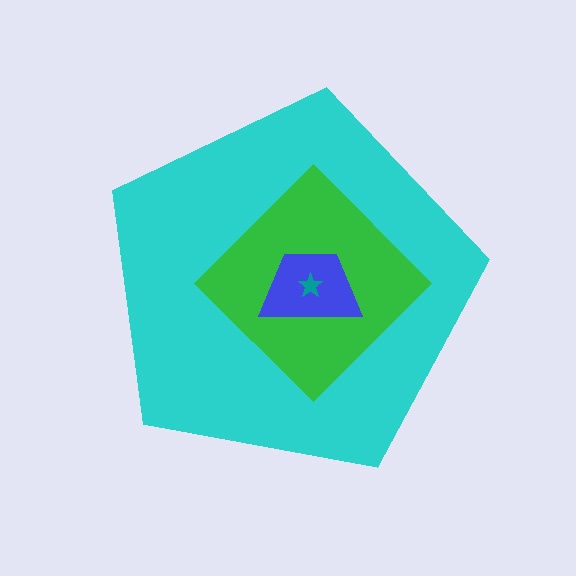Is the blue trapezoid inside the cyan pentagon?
Yes.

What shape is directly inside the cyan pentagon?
The green diamond.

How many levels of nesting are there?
4.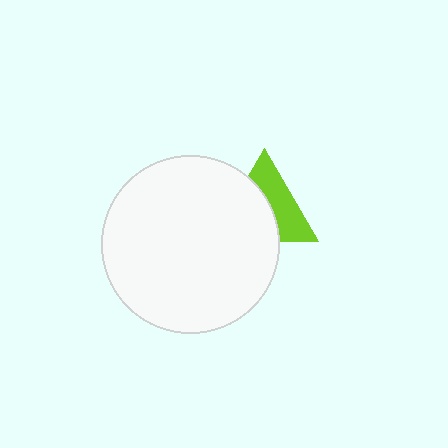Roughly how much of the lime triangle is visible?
About half of it is visible (roughly 48%).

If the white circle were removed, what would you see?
You would see the complete lime triangle.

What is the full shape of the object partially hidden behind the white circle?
The partially hidden object is a lime triangle.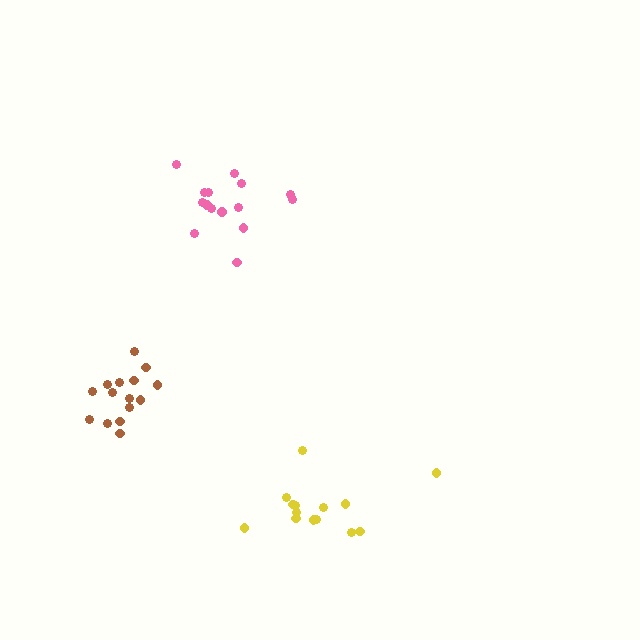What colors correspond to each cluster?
The clusters are colored: pink, brown, yellow.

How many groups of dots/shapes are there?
There are 3 groups.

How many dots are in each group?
Group 1: 15 dots, Group 2: 15 dots, Group 3: 14 dots (44 total).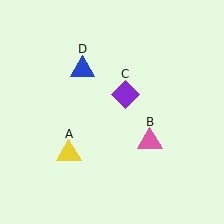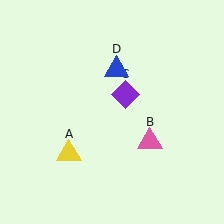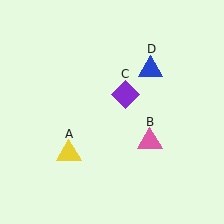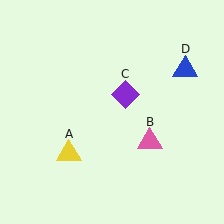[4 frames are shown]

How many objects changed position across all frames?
1 object changed position: blue triangle (object D).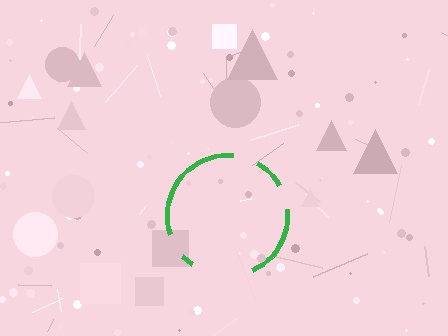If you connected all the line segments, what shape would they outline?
They would outline a circle.